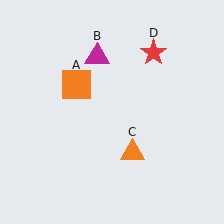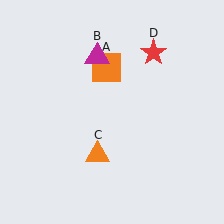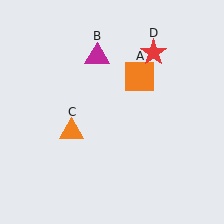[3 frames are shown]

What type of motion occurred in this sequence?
The orange square (object A), orange triangle (object C) rotated clockwise around the center of the scene.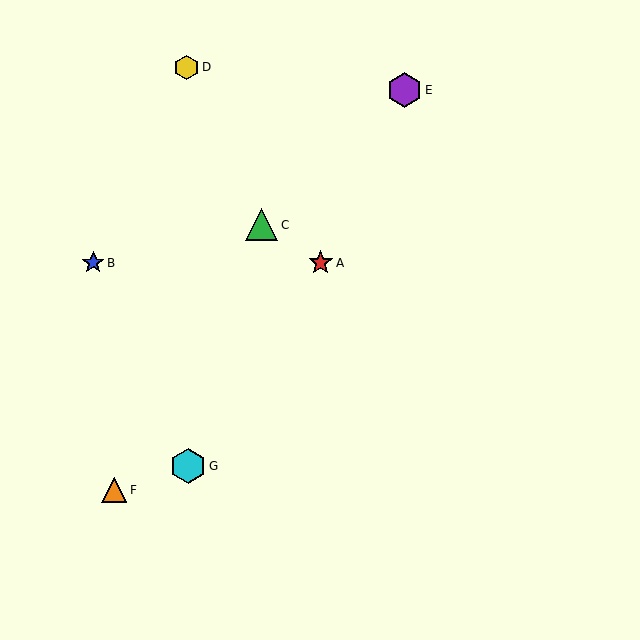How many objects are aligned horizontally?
2 objects (A, B) are aligned horizontally.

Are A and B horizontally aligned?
Yes, both are at y≈263.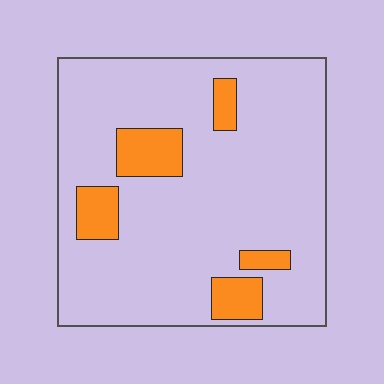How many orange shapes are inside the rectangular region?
5.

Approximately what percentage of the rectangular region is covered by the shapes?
Approximately 15%.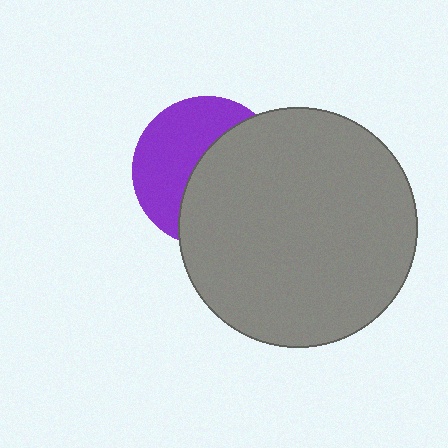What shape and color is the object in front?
The object in front is a gray circle.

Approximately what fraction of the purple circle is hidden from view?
Roughly 54% of the purple circle is hidden behind the gray circle.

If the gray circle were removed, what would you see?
You would see the complete purple circle.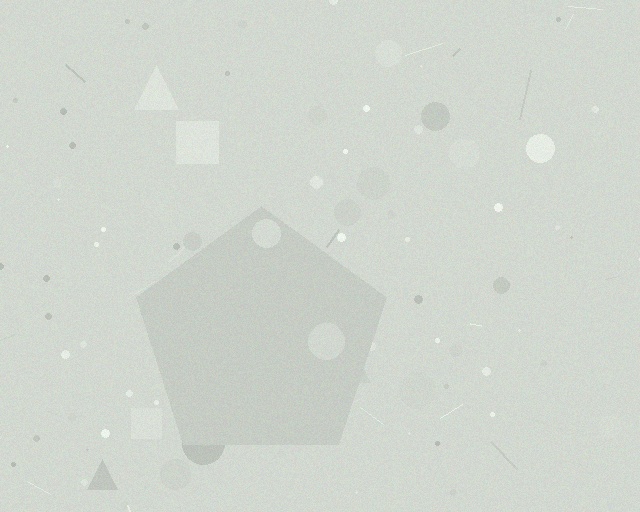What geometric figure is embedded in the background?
A pentagon is embedded in the background.